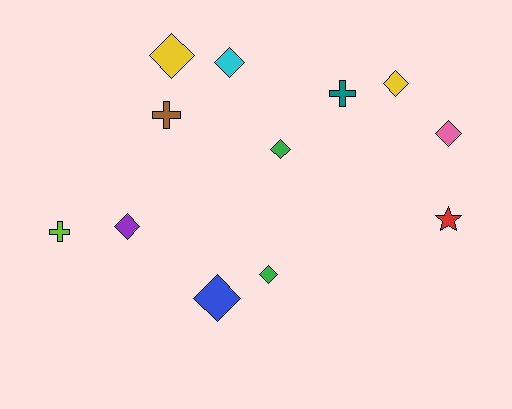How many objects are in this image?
There are 12 objects.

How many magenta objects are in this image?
There are no magenta objects.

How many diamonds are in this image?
There are 8 diamonds.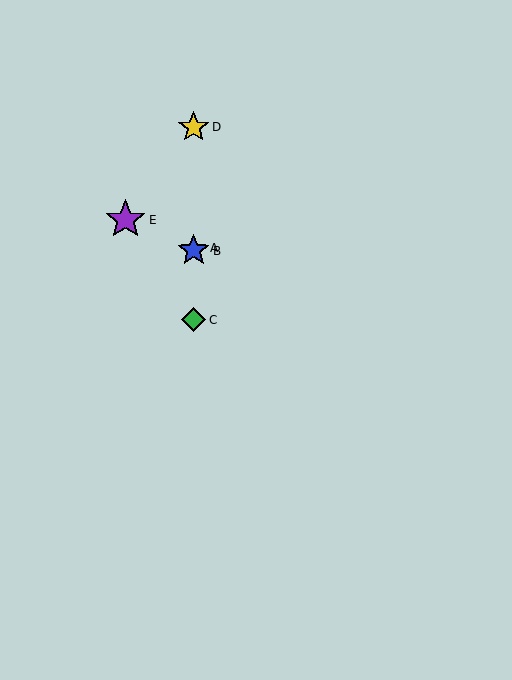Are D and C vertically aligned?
Yes, both are at x≈194.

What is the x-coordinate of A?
Object A is at x≈194.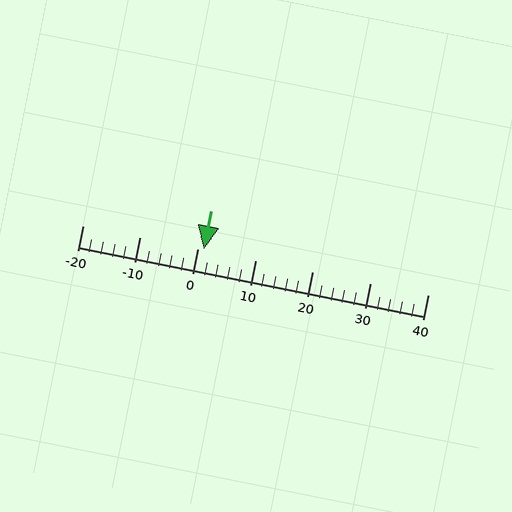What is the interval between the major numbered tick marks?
The major tick marks are spaced 10 units apart.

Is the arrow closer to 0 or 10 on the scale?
The arrow is closer to 0.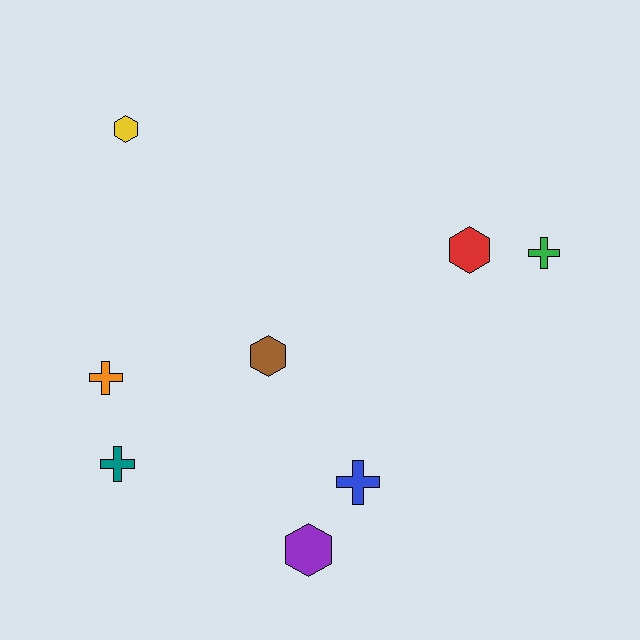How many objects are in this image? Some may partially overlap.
There are 8 objects.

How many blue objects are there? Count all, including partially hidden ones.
There is 1 blue object.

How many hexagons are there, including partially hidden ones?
There are 4 hexagons.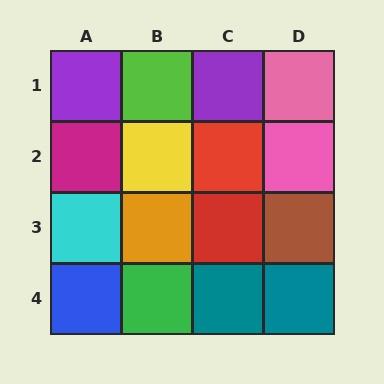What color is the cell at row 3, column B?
Orange.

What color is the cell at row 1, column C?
Purple.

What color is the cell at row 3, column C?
Red.